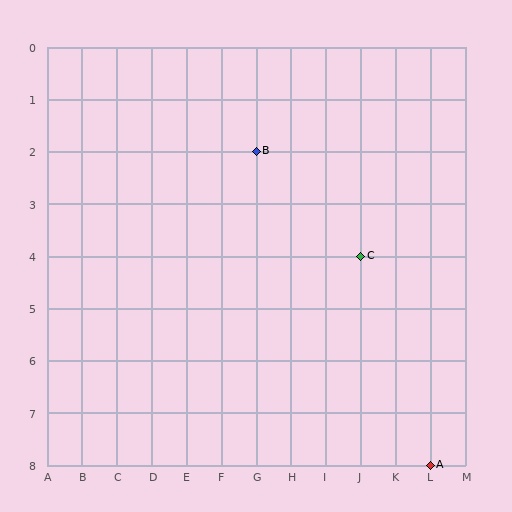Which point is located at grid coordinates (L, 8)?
Point A is at (L, 8).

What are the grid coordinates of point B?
Point B is at grid coordinates (G, 2).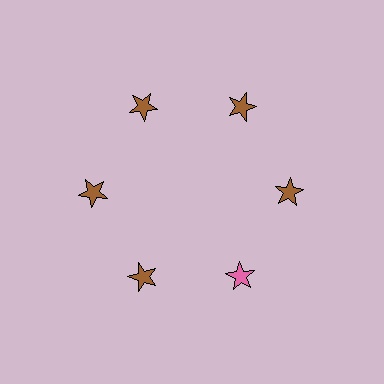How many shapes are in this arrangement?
There are 6 shapes arranged in a ring pattern.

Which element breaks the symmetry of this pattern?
The pink star at roughly the 5 o'clock position breaks the symmetry. All other shapes are brown stars.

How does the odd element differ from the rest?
It has a different color: pink instead of brown.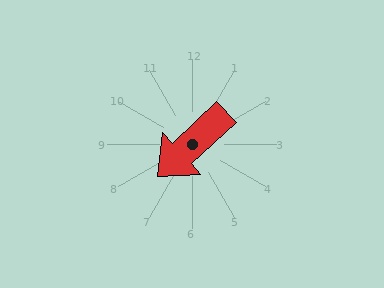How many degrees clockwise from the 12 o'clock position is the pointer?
Approximately 227 degrees.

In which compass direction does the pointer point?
Southwest.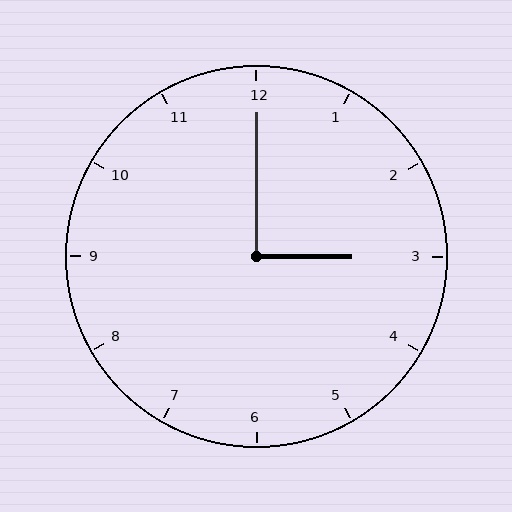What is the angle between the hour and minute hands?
Approximately 90 degrees.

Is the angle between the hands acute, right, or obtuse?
It is right.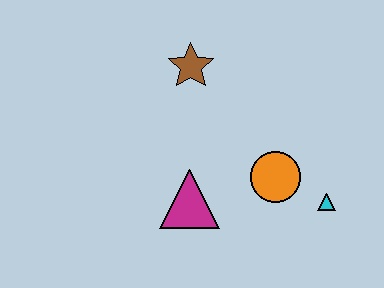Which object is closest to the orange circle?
The cyan triangle is closest to the orange circle.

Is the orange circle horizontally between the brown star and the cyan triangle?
Yes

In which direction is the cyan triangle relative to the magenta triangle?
The cyan triangle is to the right of the magenta triangle.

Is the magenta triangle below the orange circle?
Yes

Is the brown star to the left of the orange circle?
Yes